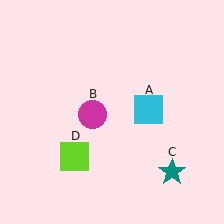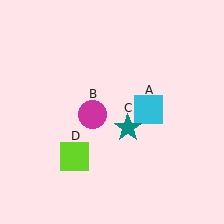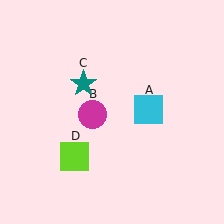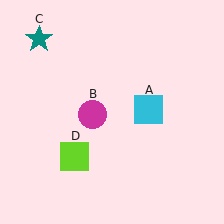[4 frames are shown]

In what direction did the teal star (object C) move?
The teal star (object C) moved up and to the left.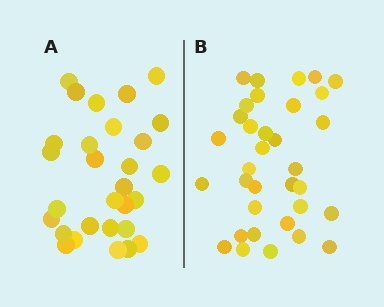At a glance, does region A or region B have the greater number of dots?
Region B (the right region) has more dots.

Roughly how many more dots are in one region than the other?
Region B has about 5 more dots than region A.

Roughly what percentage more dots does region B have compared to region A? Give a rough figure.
About 15% more.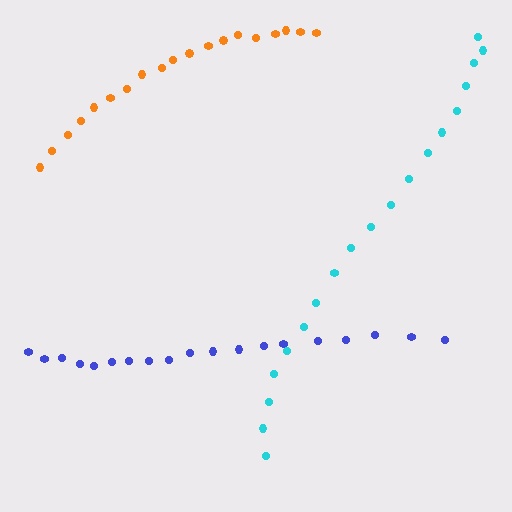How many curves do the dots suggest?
There are 3 distinct paths.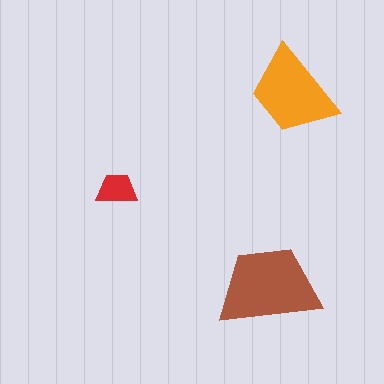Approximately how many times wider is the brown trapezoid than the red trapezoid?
About 2.5 times wider.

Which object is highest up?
The orange trapezoid is topmost.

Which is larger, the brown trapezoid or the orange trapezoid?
The brown one.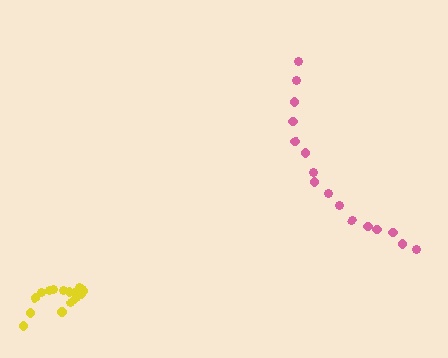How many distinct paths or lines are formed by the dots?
There are 2 distinct paths.